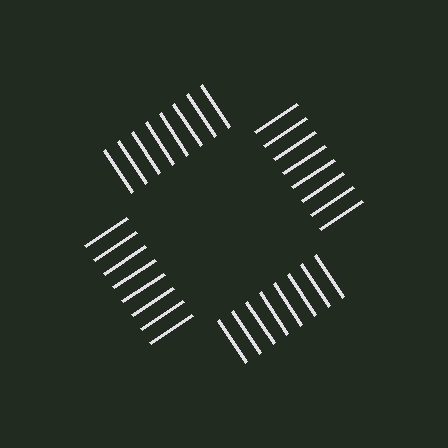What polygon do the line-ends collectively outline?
An illusory square — the line segments terminate on its edges but no continuous stroke is drawn.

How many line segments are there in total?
32 — 8 along each of the 4 edges.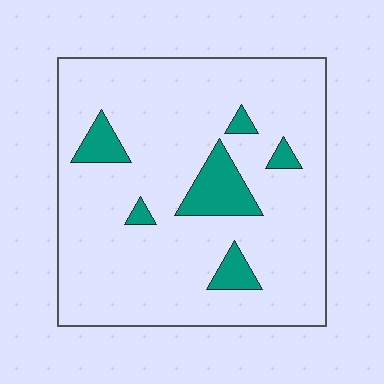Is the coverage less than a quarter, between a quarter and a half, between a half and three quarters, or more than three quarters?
Less than a quarter.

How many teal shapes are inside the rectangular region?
6.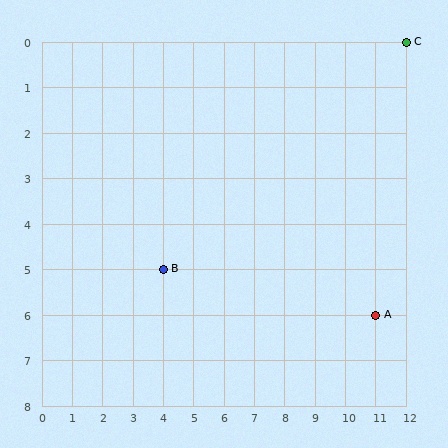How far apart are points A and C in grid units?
Points A and C are 1 column and 6 rows apart (about 6.1 grid units diagonally).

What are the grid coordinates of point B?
Point B is at grid coordinates (4, 5).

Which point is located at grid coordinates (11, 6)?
Point A is at (11, 6).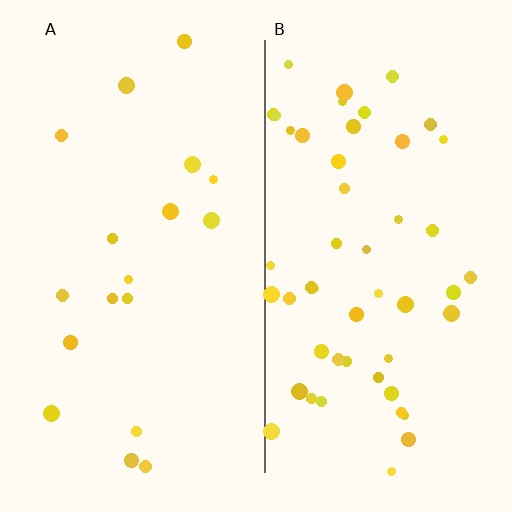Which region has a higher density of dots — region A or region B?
B (the right).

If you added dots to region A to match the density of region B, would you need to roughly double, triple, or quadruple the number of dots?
Approximately triple.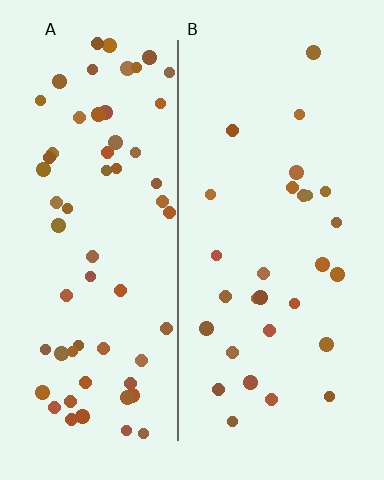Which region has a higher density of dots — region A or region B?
A (the left).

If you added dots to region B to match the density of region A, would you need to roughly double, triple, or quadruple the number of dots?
Approximately double.